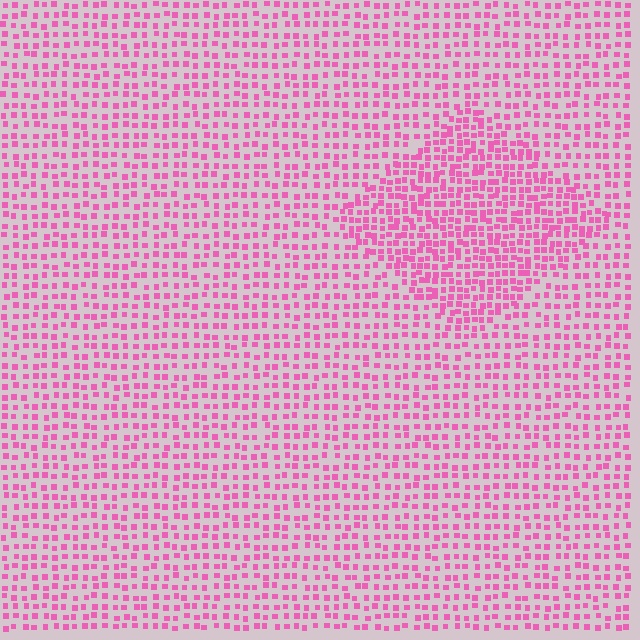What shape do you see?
I see a diamond.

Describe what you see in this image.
The image contains small pink elements arranged at two different densities. A diamond-shaped region is visible where the elements are more densely packed than the surrounding area.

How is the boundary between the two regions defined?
The boundary is defined by a change in element density (approximately 1.7x ratio). All elements are the same color, size, and shape.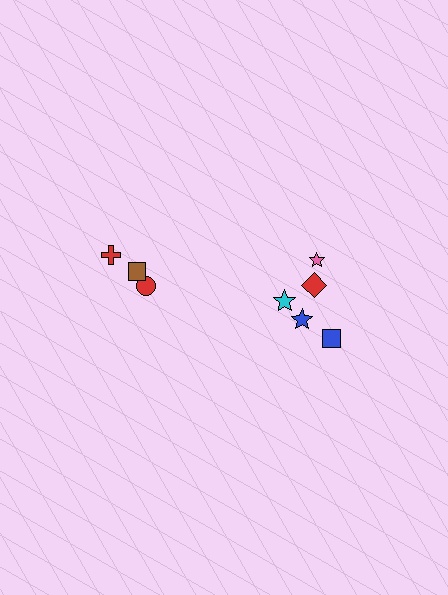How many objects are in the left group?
There are 3 objects.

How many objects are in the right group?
There are 5 objects.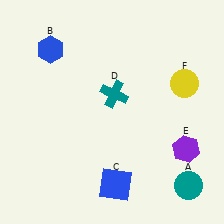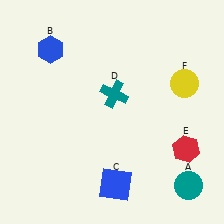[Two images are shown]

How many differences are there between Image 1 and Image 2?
There is 1 difference between the two images.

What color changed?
The hexagon (E) changed from purple in Image 1 to red in Image 2.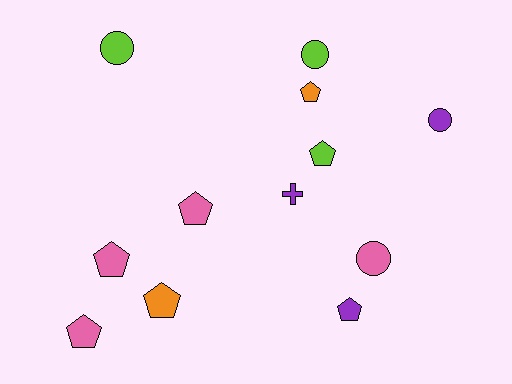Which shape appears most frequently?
Pentagon, with 7 objects.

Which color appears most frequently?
Pink, with 4 objects.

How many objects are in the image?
There are 12 objects.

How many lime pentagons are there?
There is 1 lime pentagon.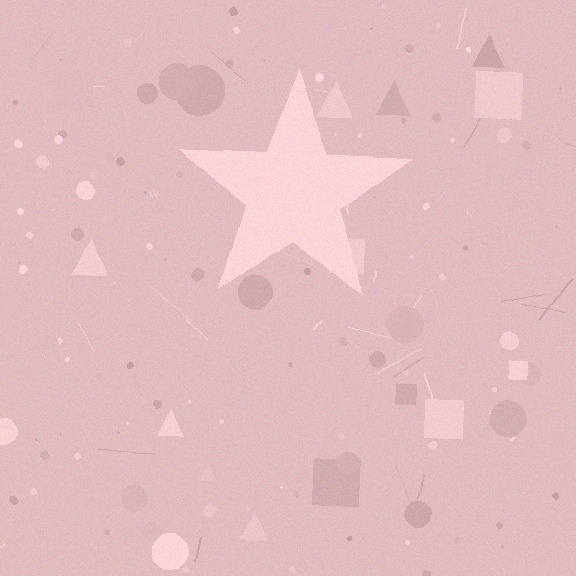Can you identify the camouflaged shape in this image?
The camouflaged shape is a star.